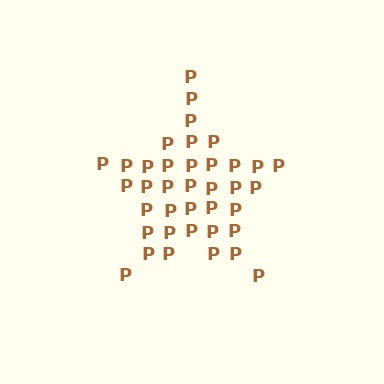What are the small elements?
The small elements are letter P's.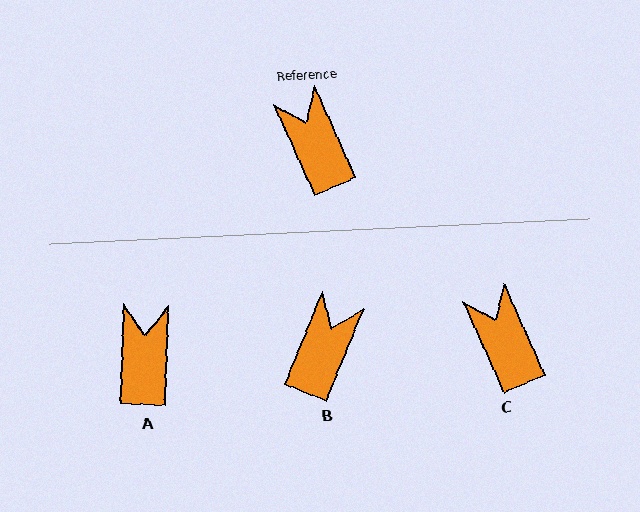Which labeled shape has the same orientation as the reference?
C.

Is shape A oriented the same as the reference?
No, it is off by about 26 degrees.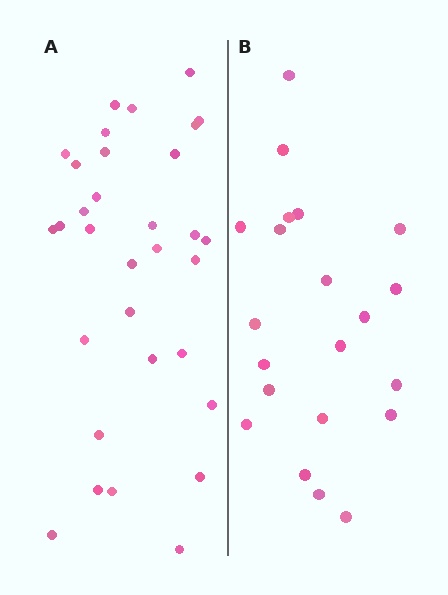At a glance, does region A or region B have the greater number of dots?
Region A (the left region) has more dots.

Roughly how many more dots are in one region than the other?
Region A has roughly 12 or so more dots than region B.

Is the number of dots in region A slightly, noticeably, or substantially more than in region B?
Region A has substantially more. The ratio is roughly 1.5 to 1.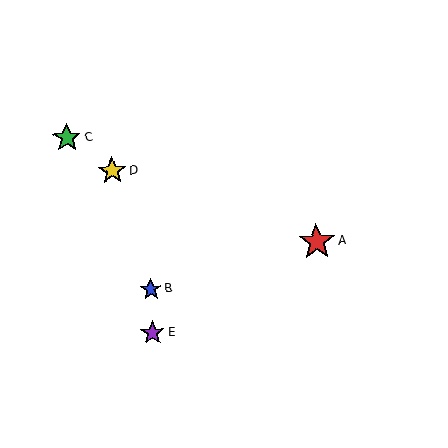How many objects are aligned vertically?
2 objects (B, E) are aligned vertically.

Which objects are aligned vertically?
Objects B, E are aligned vertically.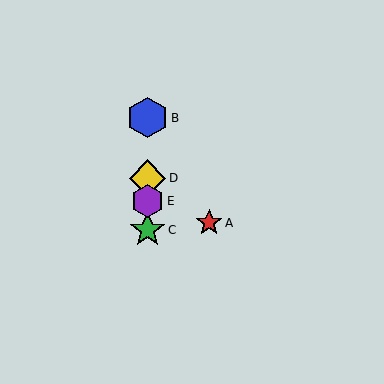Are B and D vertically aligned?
Yes, both are at x≈148.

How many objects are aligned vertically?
4 objects (B, C, D, E) are aligned vertically.